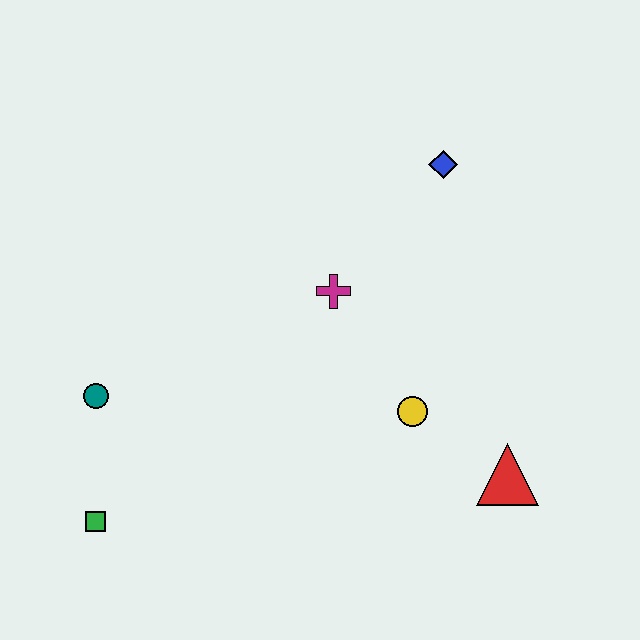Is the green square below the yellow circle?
Yes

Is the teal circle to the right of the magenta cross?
No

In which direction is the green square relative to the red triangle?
The green square is to the left of the red triangle.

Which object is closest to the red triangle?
The yellow circle is closest to the red triangle.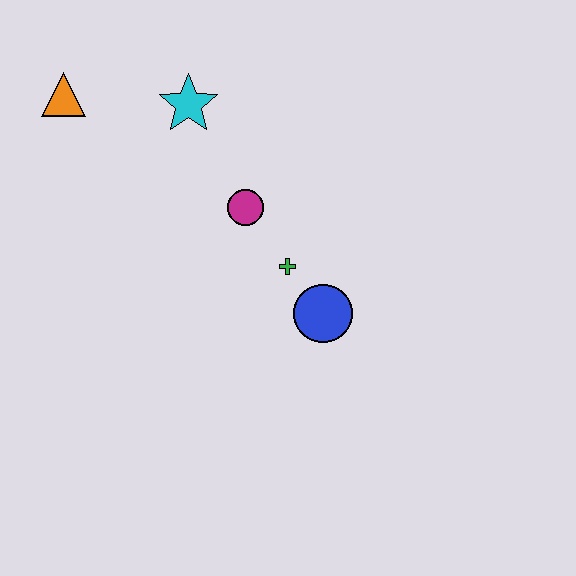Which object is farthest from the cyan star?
The blue circle is farthest from the cyan star.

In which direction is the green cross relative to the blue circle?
The green cross is above the blue circle.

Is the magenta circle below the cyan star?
Yes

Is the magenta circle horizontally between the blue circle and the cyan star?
Yes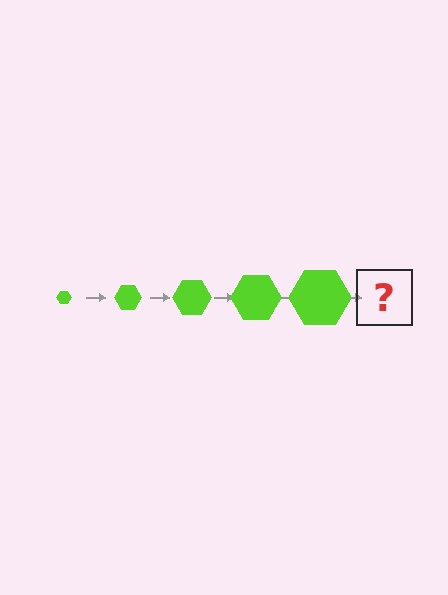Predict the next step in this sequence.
The next step is a lime hexagon, larger than the previous one.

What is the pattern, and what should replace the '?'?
The pattern is that the hexagon gets progressively larger each step. The '?' should be a lime hexagon, larger than the previous one.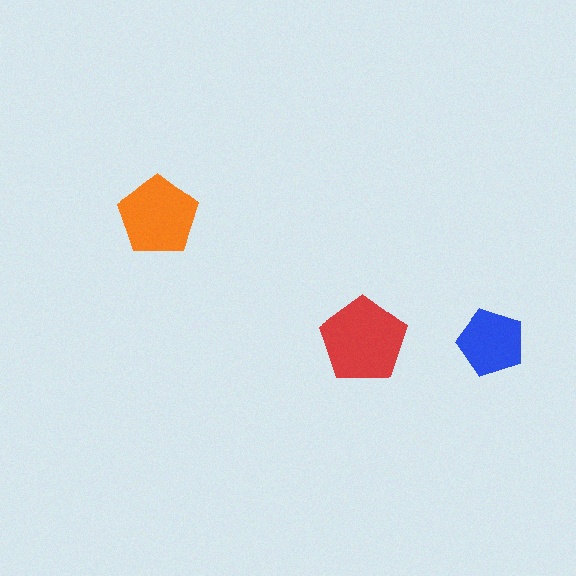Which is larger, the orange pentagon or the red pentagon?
The red one.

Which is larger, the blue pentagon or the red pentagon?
The red one.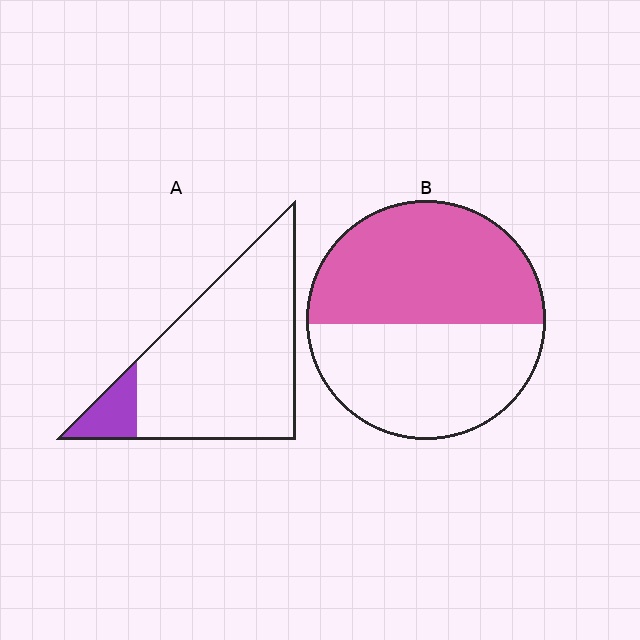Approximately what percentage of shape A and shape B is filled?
A is approximately 10% and B is approximately 50%.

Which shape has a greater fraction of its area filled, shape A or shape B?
Shape B.